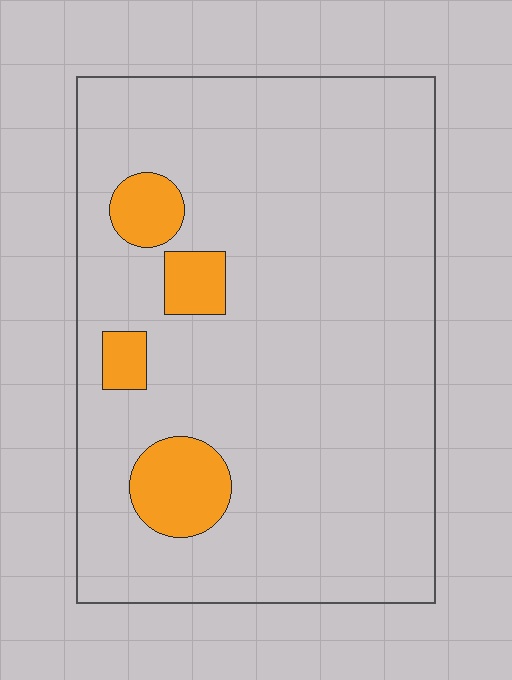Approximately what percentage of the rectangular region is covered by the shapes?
Approximately 10%.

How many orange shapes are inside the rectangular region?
4.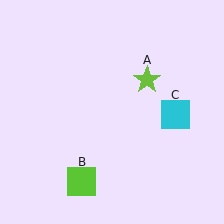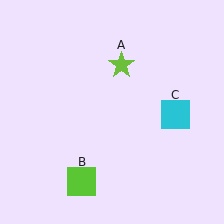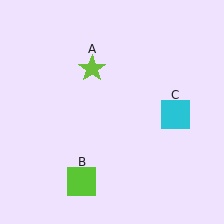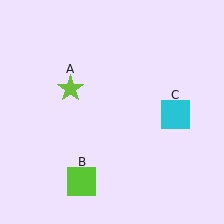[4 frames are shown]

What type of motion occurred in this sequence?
The lime star (object A) rotated counterclockwise around the center of the scene.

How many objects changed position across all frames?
1 object changed position: lime star (object A).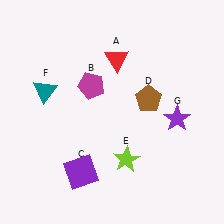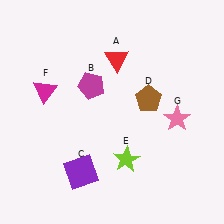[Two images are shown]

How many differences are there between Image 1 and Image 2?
There are 2 differences between the two images.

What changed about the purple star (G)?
In Image 1, G is purple. In Image 2, it changed to pink.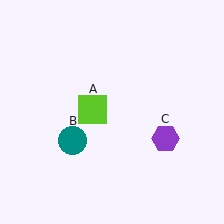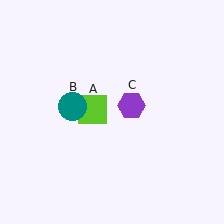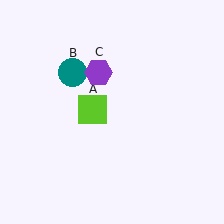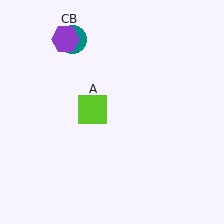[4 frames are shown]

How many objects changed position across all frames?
2 objects changed position: teal circle (object B), purple hexagon (object C).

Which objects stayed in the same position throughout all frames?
Lime square (object A) remained stationary.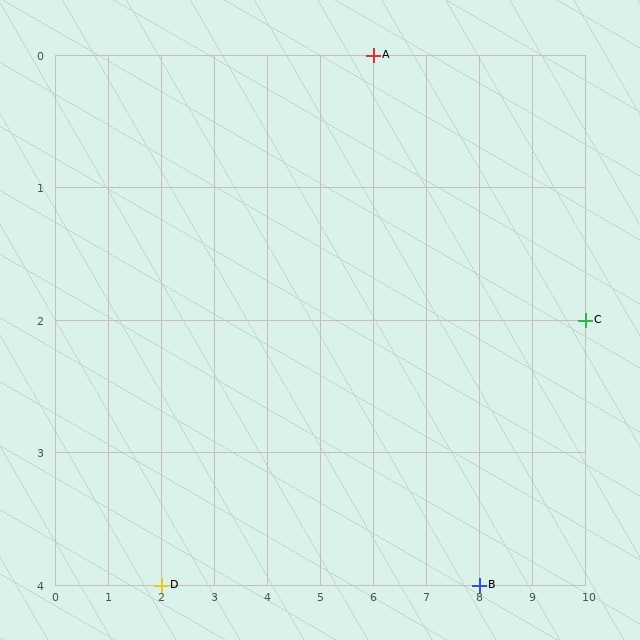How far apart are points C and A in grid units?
Points C and A are 4 columns and 2 rows apart (about 4.5 grid units diagonally).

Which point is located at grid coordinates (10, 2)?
Point C is at (10, 2).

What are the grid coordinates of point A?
Point A is at grid coordinates (6, 0).